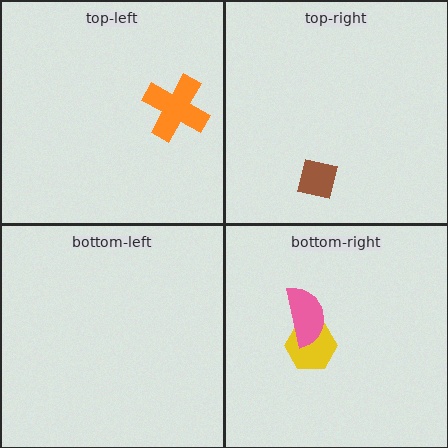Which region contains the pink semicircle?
The bottom-right region.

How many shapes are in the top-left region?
1.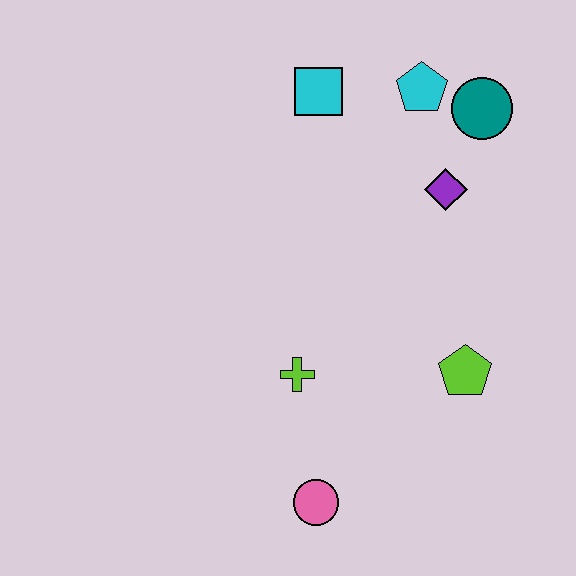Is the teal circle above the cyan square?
No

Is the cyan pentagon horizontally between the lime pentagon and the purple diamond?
No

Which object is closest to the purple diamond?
The teal circle is closest to the purple diamond.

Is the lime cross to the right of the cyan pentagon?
No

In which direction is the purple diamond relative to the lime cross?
The purple diamond is above the lime cross.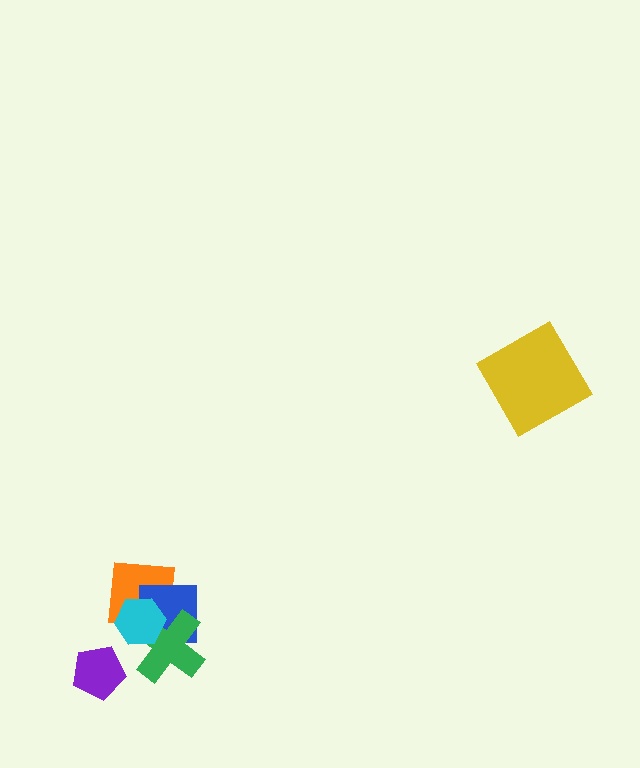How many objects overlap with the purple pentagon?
0 objects overlap with the purple pentagon.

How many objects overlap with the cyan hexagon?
3 objects overlap with the cyan hexagon.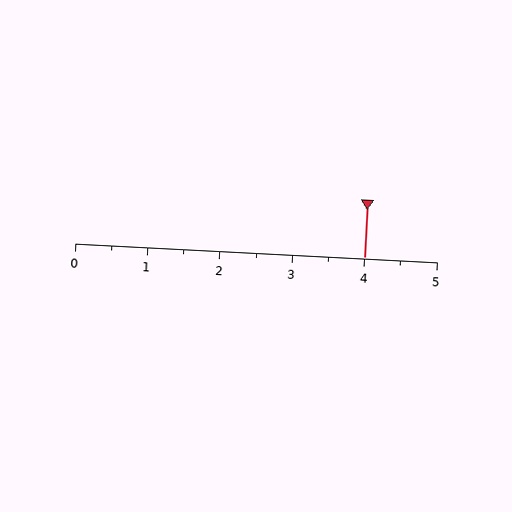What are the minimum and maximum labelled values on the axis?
The axis runs from 0 to 5.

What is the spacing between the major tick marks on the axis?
The major ticks are spaced 1 apart.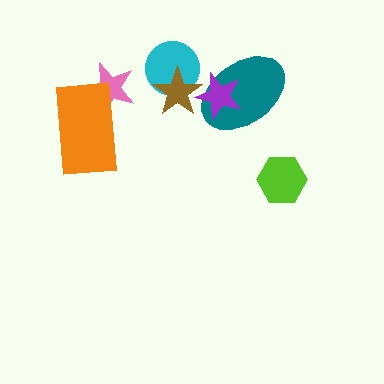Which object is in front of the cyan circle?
The brown star is in front of the cyan circle.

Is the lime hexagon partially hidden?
No, no other shape covers it.